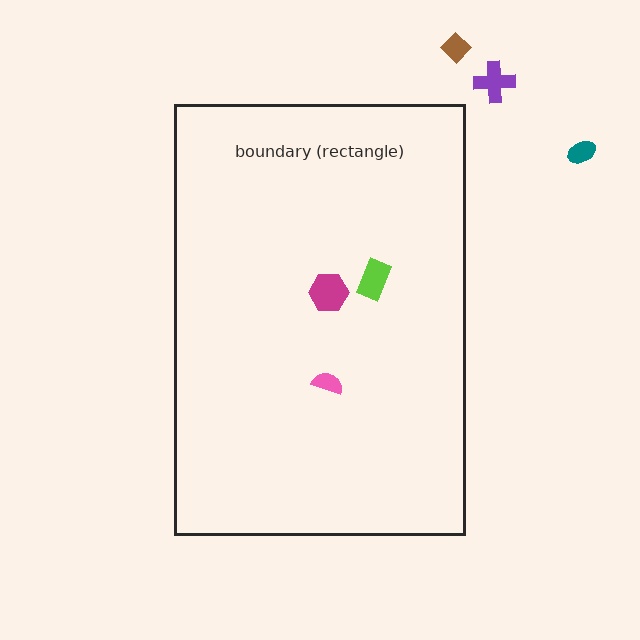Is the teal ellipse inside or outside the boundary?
Outside.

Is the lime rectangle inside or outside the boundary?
Inside.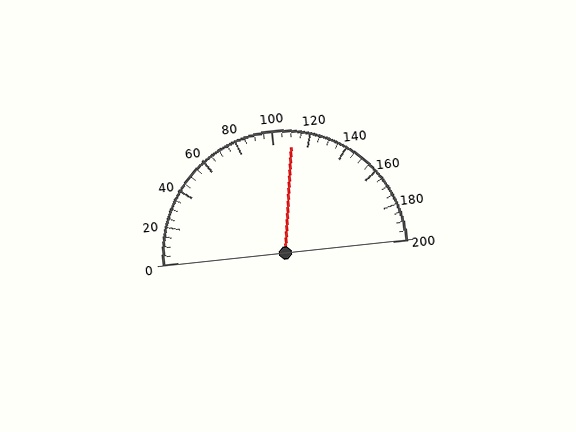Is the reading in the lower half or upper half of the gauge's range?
The reading is in the upper half of the range (0 to 200).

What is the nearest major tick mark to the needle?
The nearest major tick mark is 120.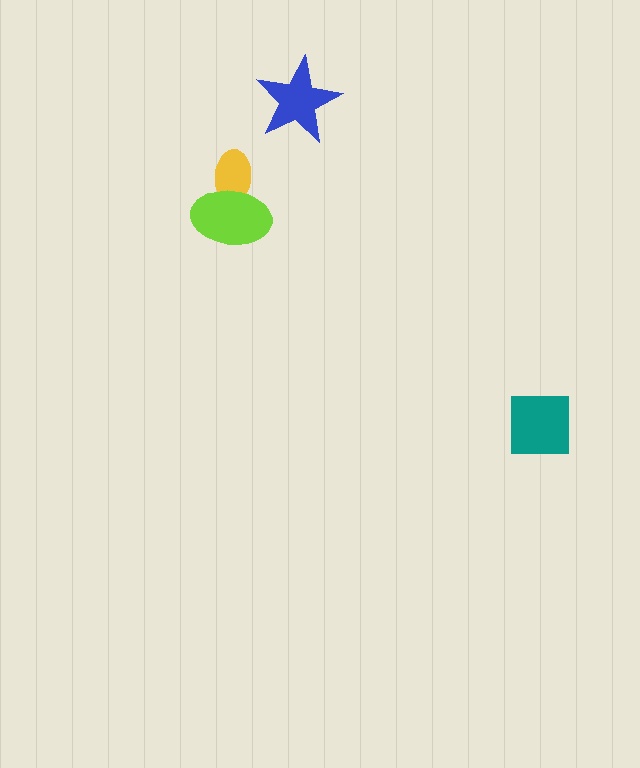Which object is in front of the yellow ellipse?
The lime ellipse is in front of the yellow ellipse.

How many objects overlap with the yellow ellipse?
1 object overlaps with the yellow ellipse.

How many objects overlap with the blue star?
0 objects overlap with the blue star.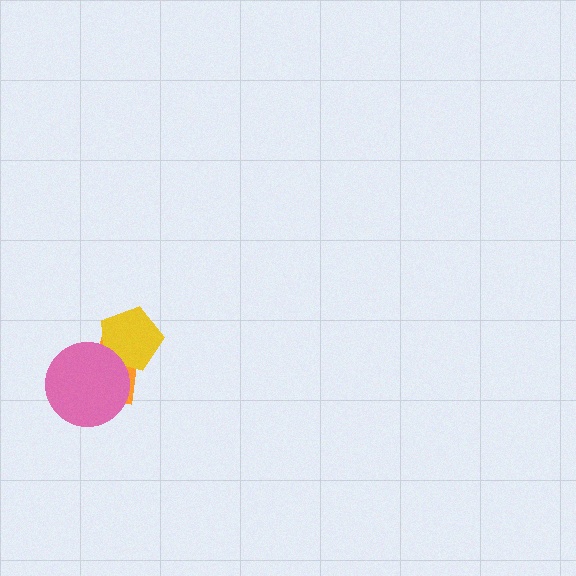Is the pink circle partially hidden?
No, no other shape covers it.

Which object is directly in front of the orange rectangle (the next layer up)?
The yellow pentagon is directly in front of the orange rectangle.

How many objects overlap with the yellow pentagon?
2 objects overlap with the yellow pentagon.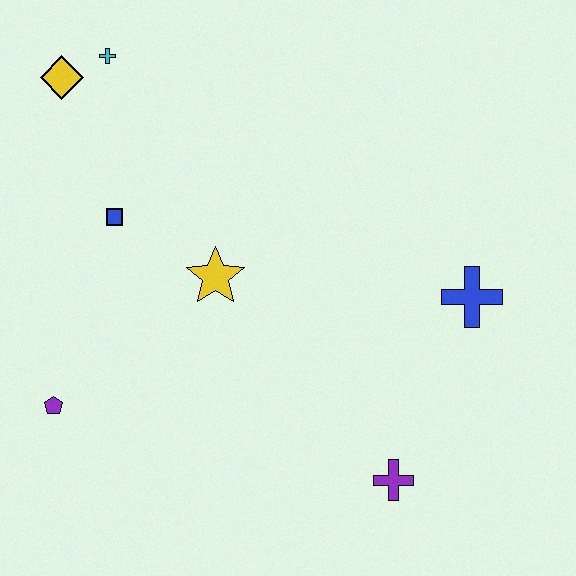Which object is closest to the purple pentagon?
The blue square is closest to the purple pentagon.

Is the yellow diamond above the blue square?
Yes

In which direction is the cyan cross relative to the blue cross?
The cyan cross is to the left of the blue cross.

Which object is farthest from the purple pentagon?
The blue cross is farthest from the purple pentagon.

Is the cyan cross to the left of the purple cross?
Yes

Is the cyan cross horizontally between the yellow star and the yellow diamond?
Yes